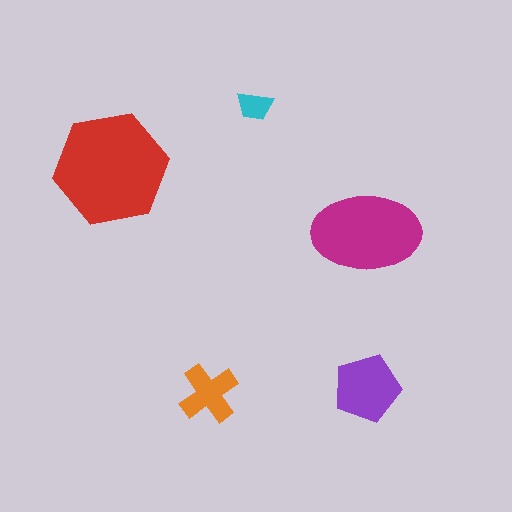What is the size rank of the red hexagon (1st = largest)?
1st.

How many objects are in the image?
There are 5 objects in the image.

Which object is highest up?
The cyan trapezoid is topmost.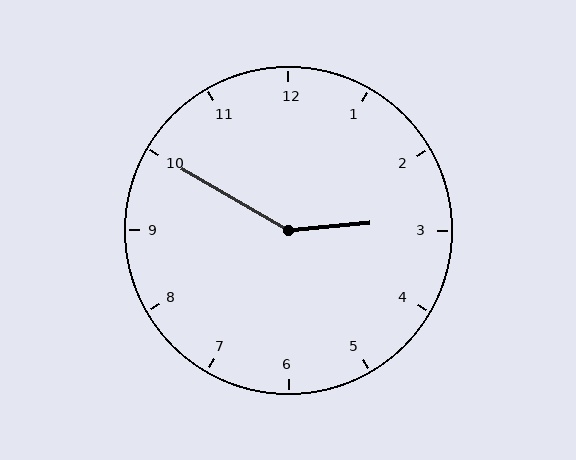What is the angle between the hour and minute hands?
Approximately 145 degrees.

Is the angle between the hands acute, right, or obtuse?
It is obtuse.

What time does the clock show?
2:50.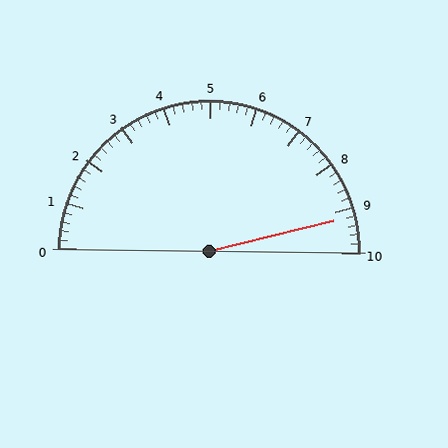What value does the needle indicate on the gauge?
The needle indicates approximately 9.2.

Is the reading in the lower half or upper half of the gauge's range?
The reading is in the upper half of the range (0 to 10).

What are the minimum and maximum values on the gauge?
The gauge ranges from 0 to 10.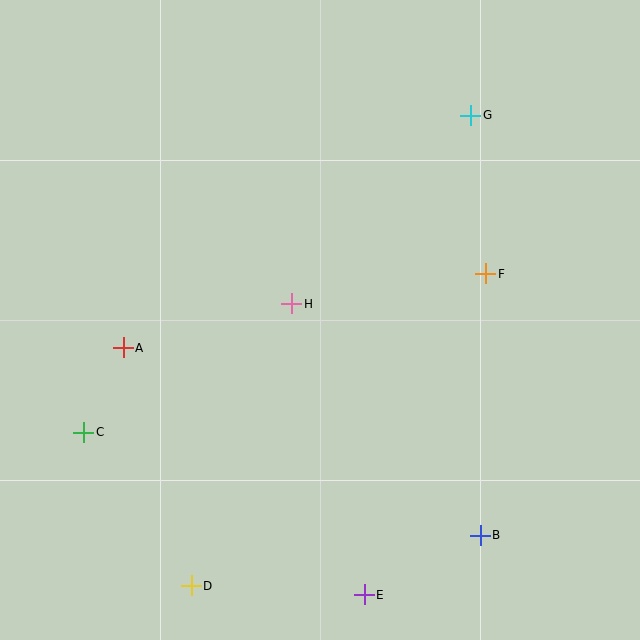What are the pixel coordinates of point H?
Point H is at (292, 304).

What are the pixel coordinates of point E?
Point E is at (364, 595).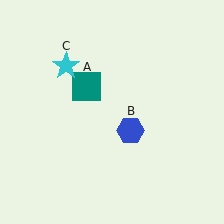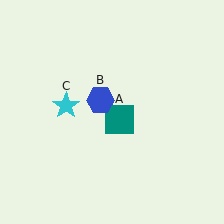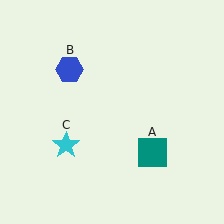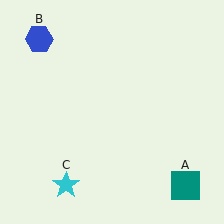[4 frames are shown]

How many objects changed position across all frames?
3 objects changed position: teal square (object A), blue hexagon (object B), cyan star (object C).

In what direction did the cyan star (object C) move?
The cyan star (object C) moved down.